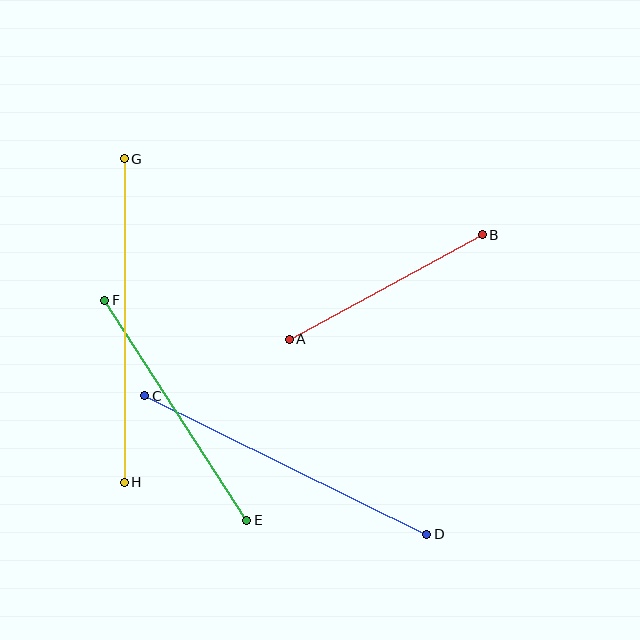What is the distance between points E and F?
The distance is approximately 262 pixels.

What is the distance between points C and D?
The distance is approximately 314 pixels.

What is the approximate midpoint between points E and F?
The midpoint is at approximately (176, 410) pixels.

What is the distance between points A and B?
The distance is approximately 219 pixels.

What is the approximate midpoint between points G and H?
The midpoint is at approximately (124, 321) pixels.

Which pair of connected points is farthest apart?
Points G and H are farthest apart.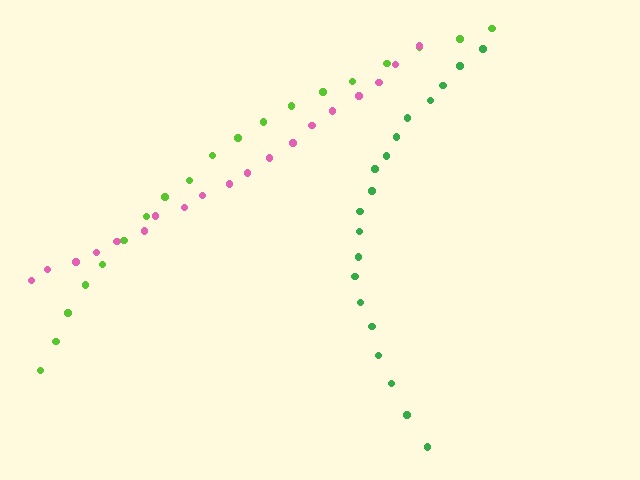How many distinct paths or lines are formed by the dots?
There are 3 distinct paths.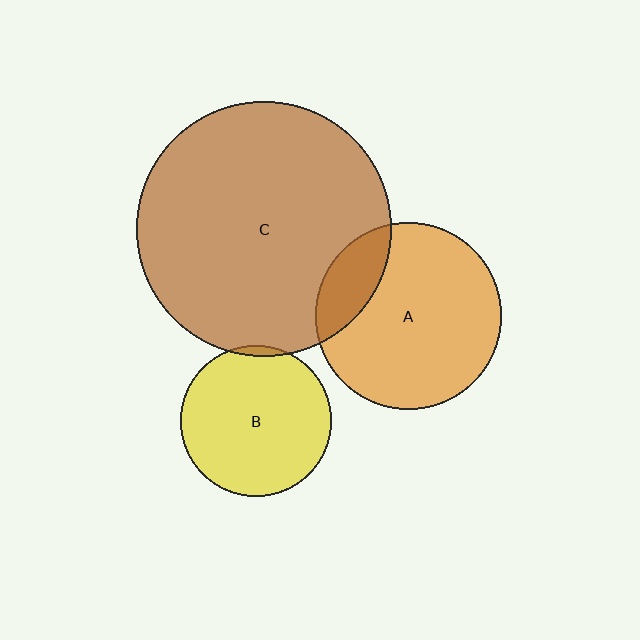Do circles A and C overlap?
Yes.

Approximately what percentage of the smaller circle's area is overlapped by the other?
Approximately 20%.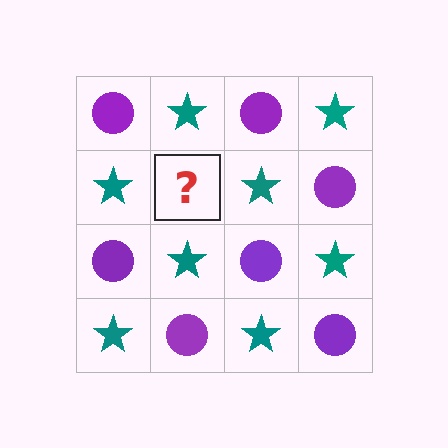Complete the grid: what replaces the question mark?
The question mark should be replaced with a purple circle.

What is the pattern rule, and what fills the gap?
The rule is that it alternates purple circle and teal star in a checkerboard pattern. The gap should be filled with a purple circle.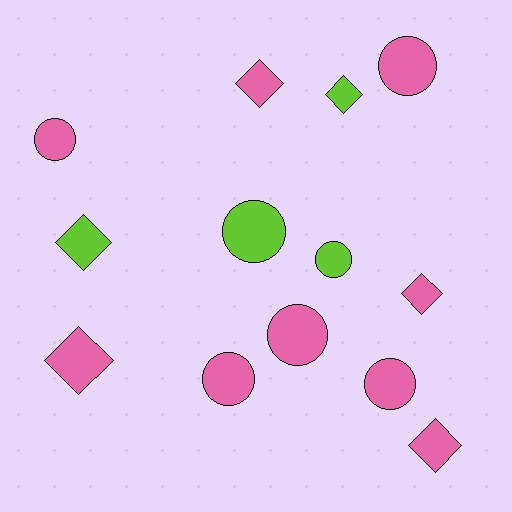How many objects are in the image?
There are 13 objects.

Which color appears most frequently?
Pink, with 9 objects.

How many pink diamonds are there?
There are 4 pink diamonds.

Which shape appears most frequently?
Circle, with 7 objects.